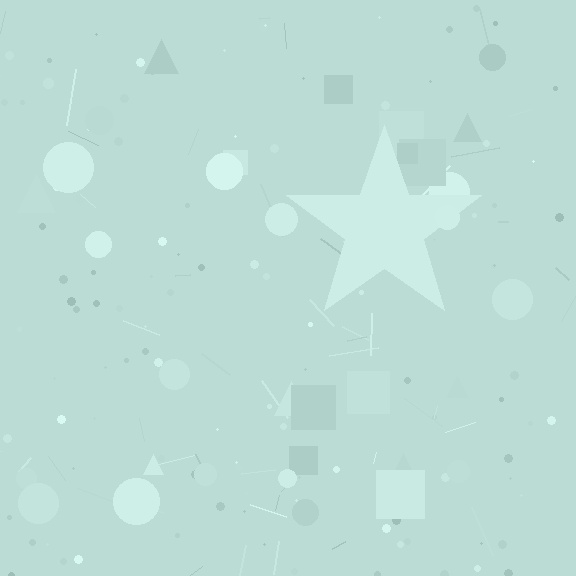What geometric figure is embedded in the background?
A star is embedded in the background.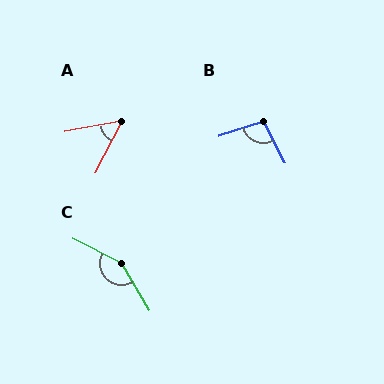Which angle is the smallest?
A, at approximately 51 degrees.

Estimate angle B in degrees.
Approximately 99 degrees.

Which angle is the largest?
C, at approximately 148 degrees.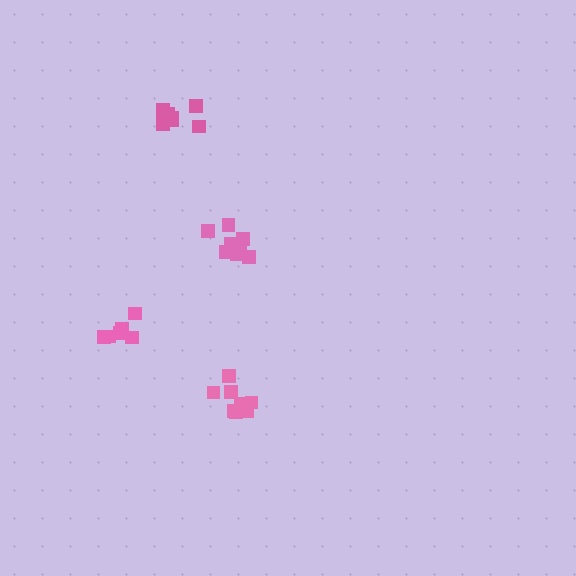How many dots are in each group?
Group 1: 7 dots, Group 2: 9 dots, Group 3: 8 dots, Group 4: 6 dots (30 total).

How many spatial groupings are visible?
There are 4 spatial groupings.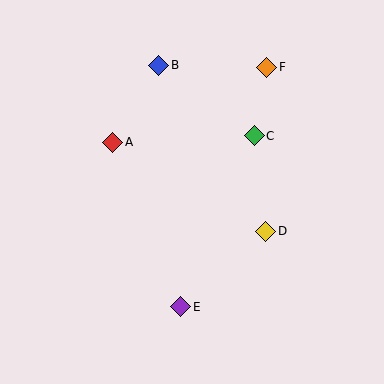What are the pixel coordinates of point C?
Point C is at (254, 136).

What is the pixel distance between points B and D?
The distance between B and D is 197 pixels.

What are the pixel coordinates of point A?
Point A is at (113, 142).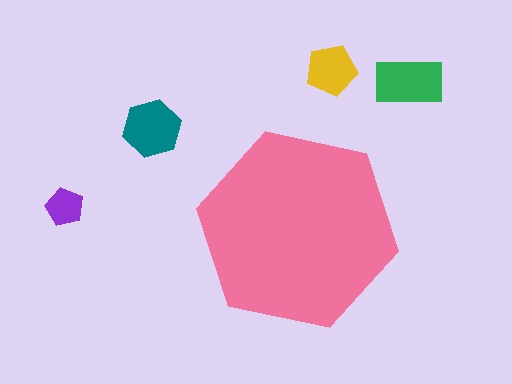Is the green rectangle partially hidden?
No, the green rectangle is fully visible.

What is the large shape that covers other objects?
A pink hexagon.